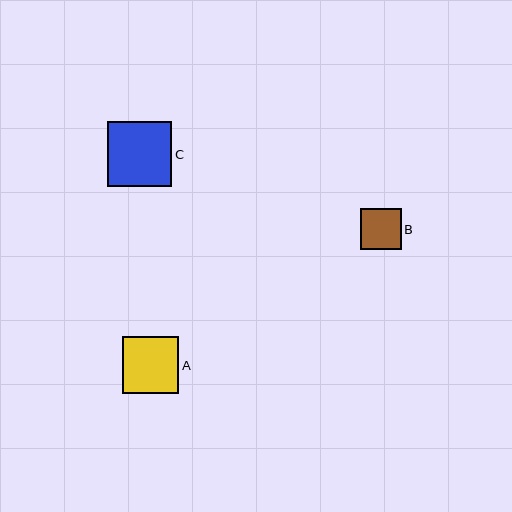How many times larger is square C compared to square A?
Square C is approximately 1.1 times the size of square A.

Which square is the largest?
Square C is the largest with a size of approximately 64 pixels.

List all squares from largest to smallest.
From largest to smallest: C, A, B.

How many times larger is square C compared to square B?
Square C is approximately 1.6 times the size of square B.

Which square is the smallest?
Square B is the smallest with a size of approximately 41 pixels.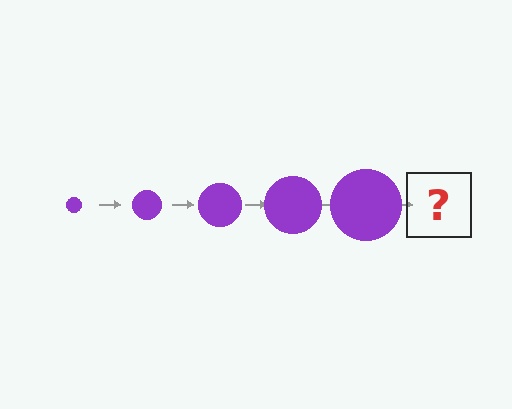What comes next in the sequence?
The next element should be a purple circle, larger than the previous one.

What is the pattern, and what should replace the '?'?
The pattern is that the circle gets progressively larger each step. The '?' should be a purple circle, larger than the previous one.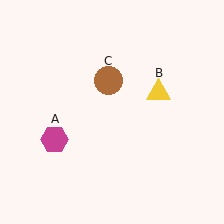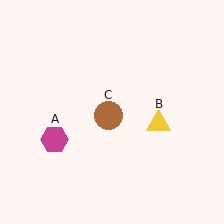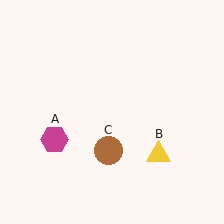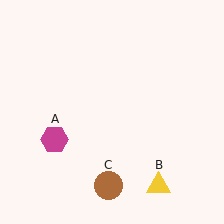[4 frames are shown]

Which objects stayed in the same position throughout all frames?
Magenta hexagon (object A) remained stationary.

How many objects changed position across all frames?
2 objects changed position: yellow triangle (object B), brown circle (object C).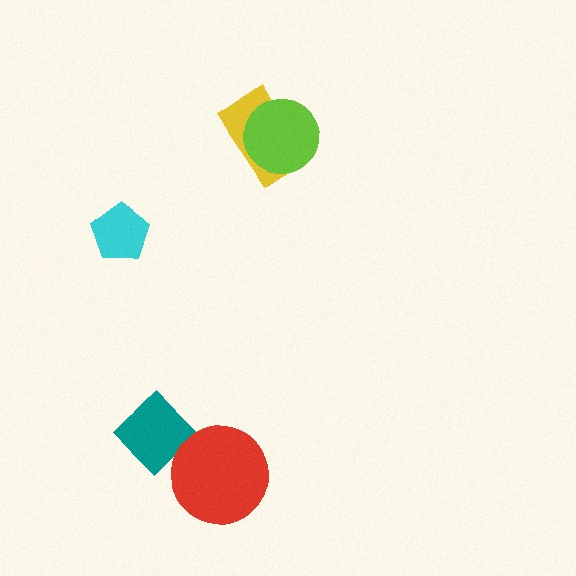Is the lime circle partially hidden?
No, no other shape covers it.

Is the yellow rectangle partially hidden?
Yes, it is partially covered by another shape.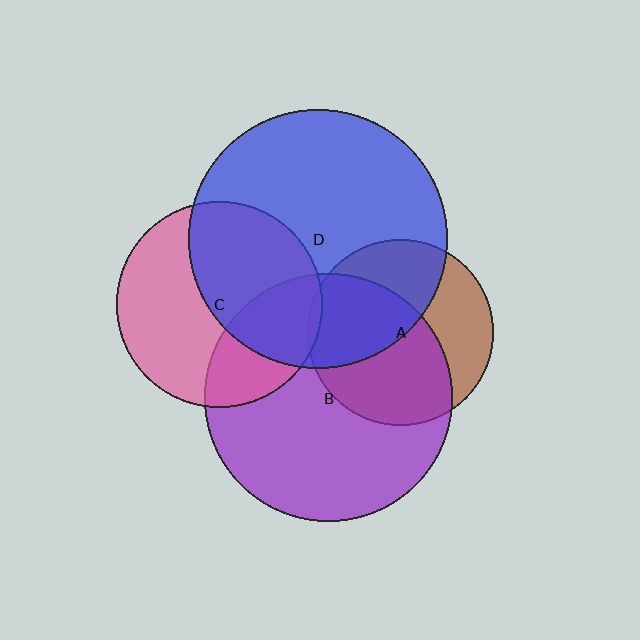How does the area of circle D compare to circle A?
Approximately 1.9 times.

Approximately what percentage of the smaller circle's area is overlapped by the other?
Approximately 25%.